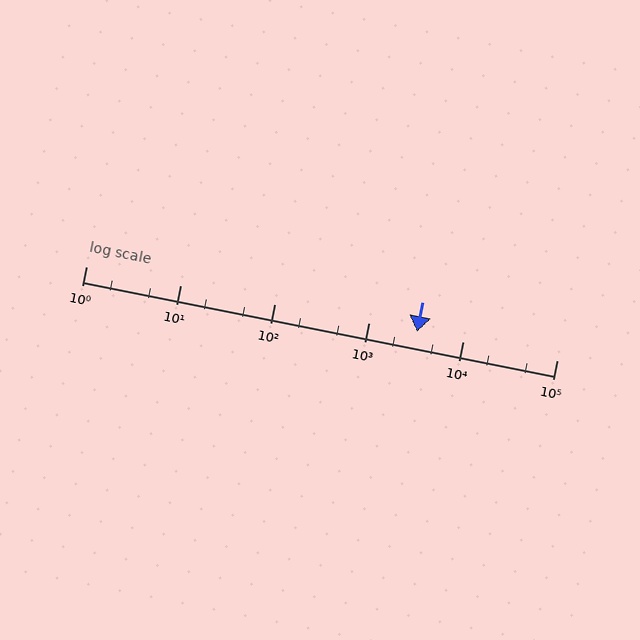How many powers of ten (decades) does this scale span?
The scale spans 5 decades, from 1 to 100000.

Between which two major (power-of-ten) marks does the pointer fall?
The pointer is between 1000 and 10000.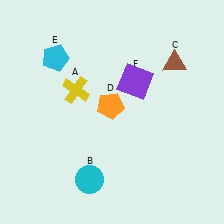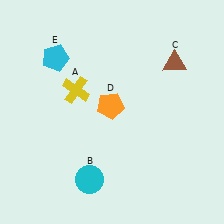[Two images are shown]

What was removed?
The purple square (F) was removed in Image 2.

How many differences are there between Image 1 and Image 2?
There is 1 difference between the two images.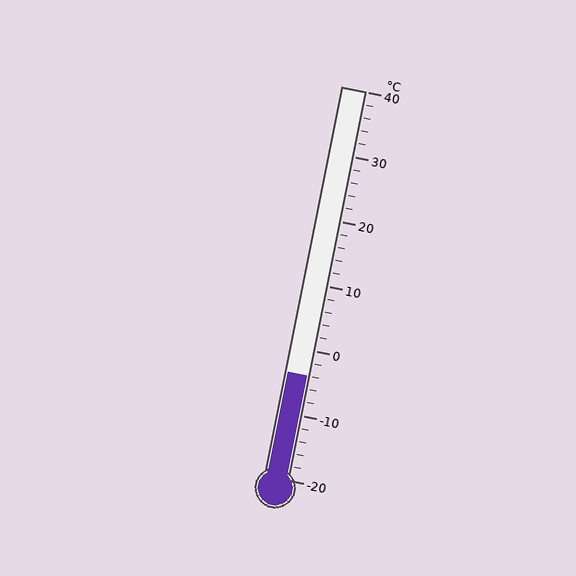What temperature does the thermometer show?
The thermometer shows approximately -4°C.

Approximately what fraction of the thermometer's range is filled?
The thermometer is filled to approximately 25% of its range.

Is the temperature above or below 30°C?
The temperature is below 30°C.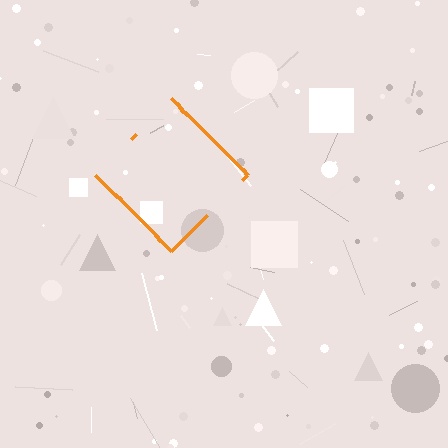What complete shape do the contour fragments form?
The contour fragments form a diamond.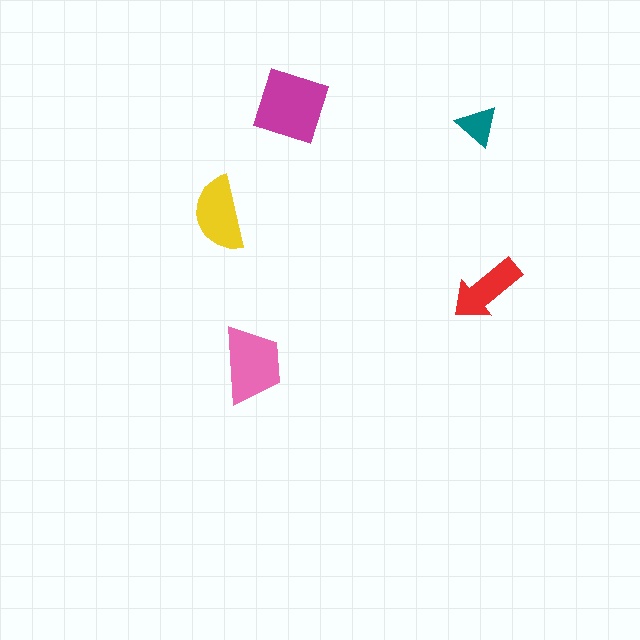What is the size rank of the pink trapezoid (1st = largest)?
2nd.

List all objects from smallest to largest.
The teal triangle, the red arrow, the yellow semicircle, the pink trapezoid, the magenta diamond.